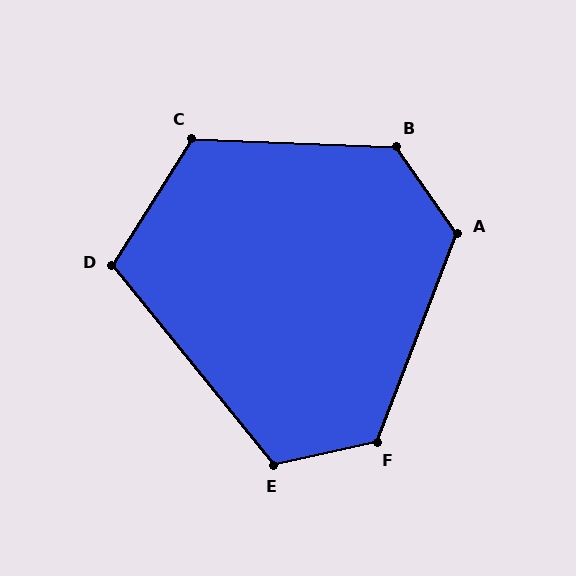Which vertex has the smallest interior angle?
D, at approximately 109 degrees.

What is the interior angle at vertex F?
Approximately 124 degrees (obtuse).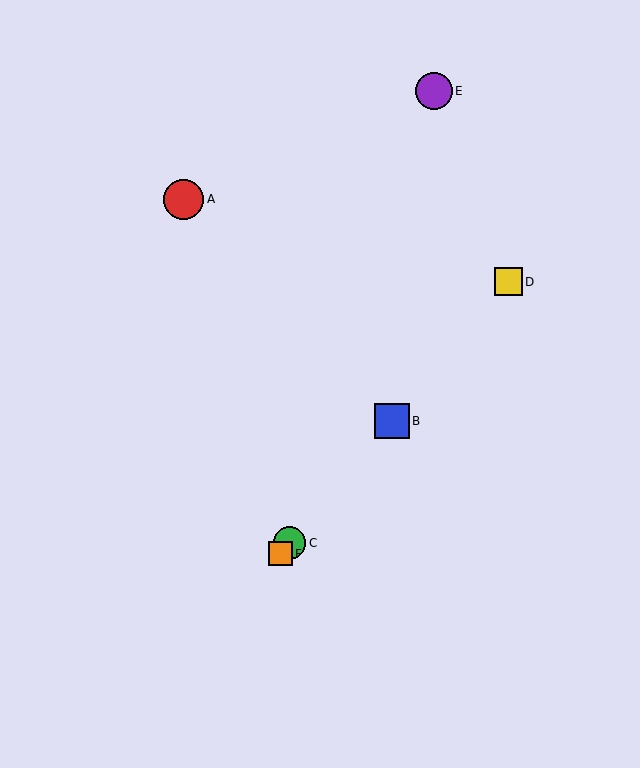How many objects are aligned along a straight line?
4 objects (B, C, D, F) are aligned along a straight line.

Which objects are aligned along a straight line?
Objects B, C, D, F are aligned along a straight line.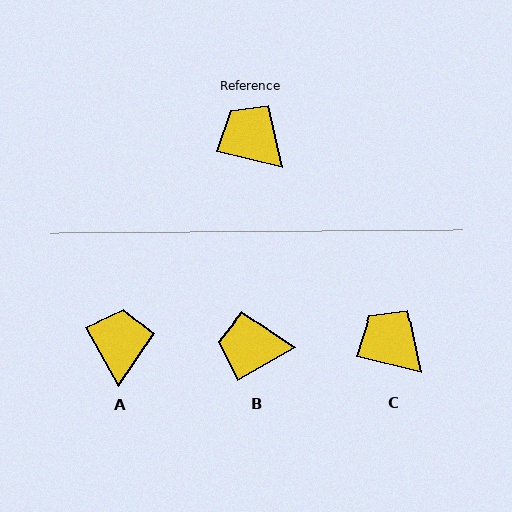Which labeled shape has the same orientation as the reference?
C.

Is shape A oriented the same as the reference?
No, it is off by about 47 degrees.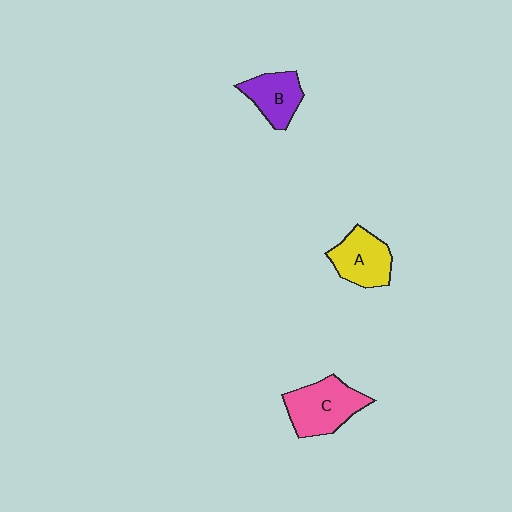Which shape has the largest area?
Shape C (pink).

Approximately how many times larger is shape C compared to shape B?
Approximately 1.4 times.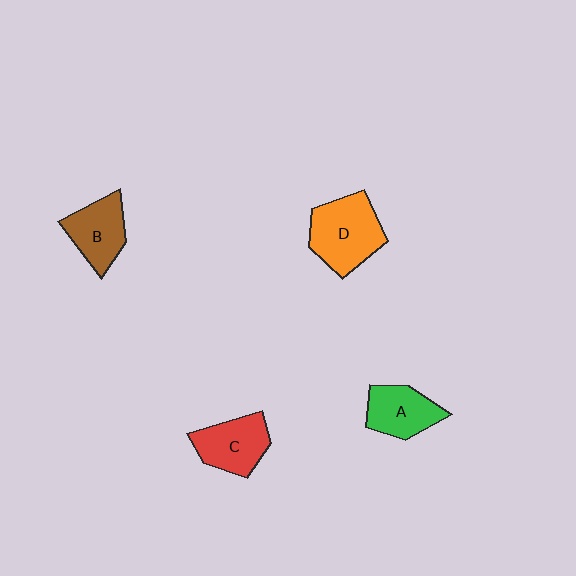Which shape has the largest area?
Shape D (orange).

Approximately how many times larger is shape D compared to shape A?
Approximately 1.4 times.